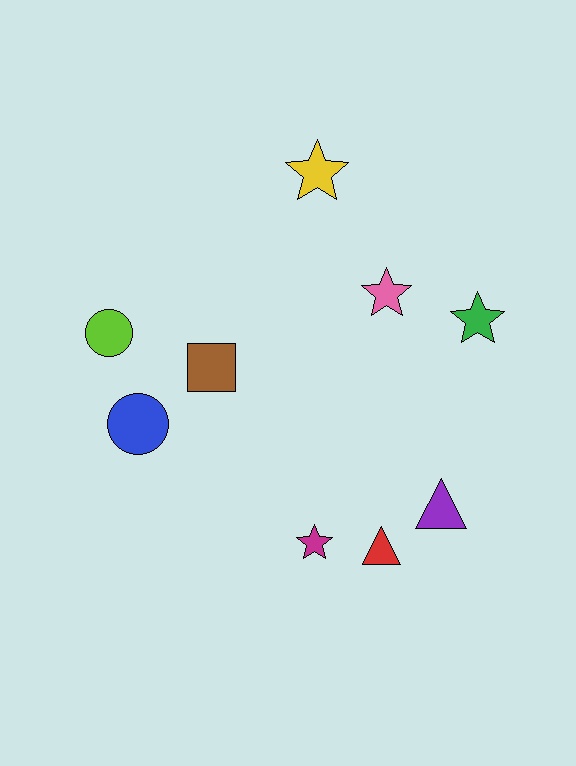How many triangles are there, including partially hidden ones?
There are 2 triangles.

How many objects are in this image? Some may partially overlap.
There are 9 objects.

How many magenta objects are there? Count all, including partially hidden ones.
There is 1 magenta object.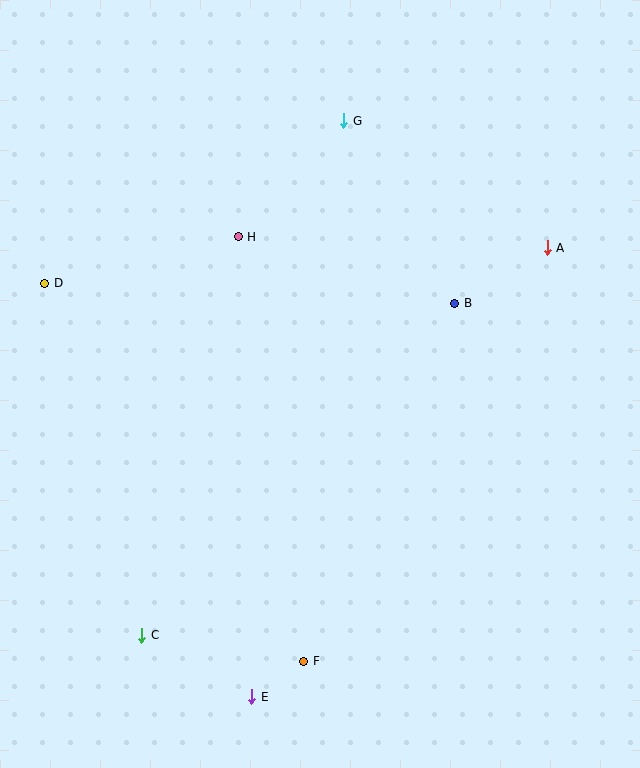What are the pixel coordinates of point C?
Point C is at (142, 635).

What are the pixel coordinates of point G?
Point G is at (344, 121).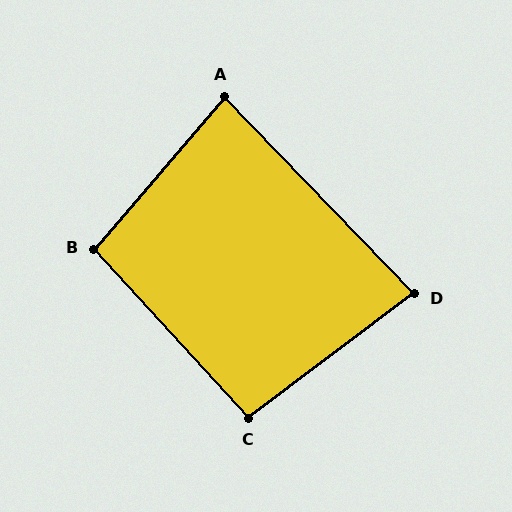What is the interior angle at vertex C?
Approximately 95 degrees (obtuse).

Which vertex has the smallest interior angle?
D, at approximately 83 degrees.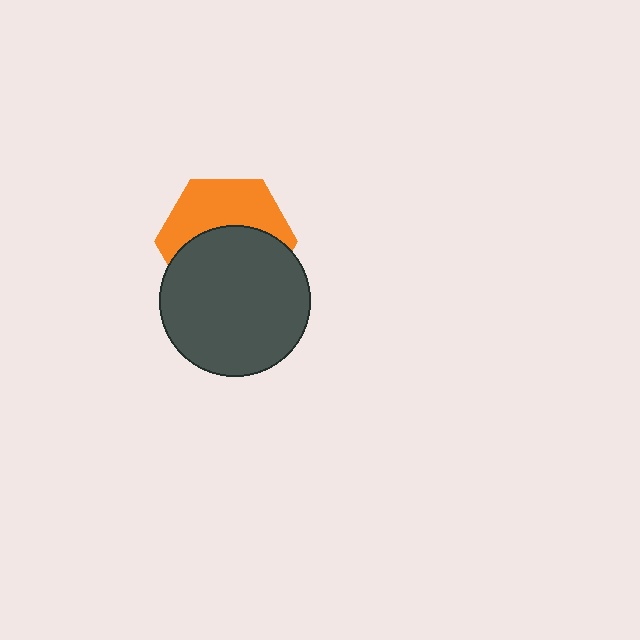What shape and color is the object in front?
The object in front is a dark gray circle.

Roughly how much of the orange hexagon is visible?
About half of it is visible (roughly 45%).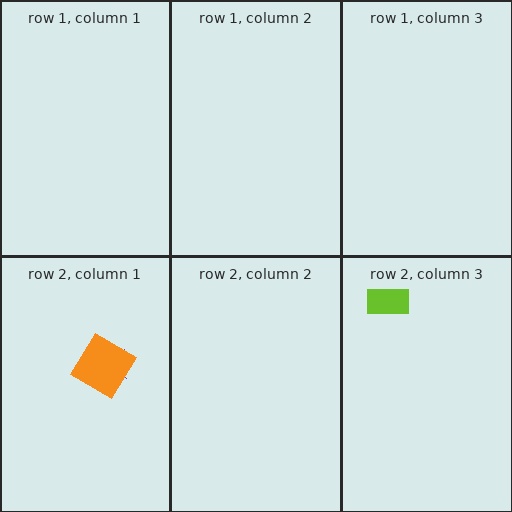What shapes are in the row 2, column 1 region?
The purple star, the orange diamond.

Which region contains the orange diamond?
The row 2, column 1 region.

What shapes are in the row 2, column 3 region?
The lime rectangle.